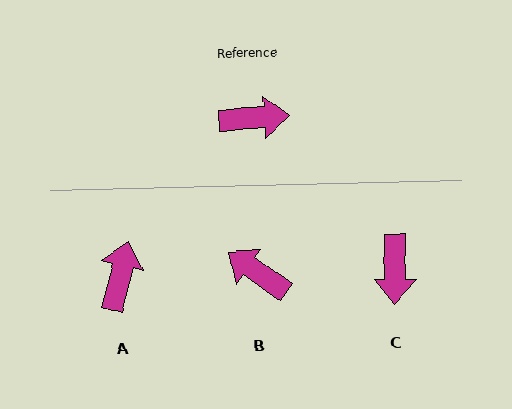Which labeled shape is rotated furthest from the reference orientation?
B, about 141 degrees away.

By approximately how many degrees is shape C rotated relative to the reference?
Approximately 94 degrees clockwise.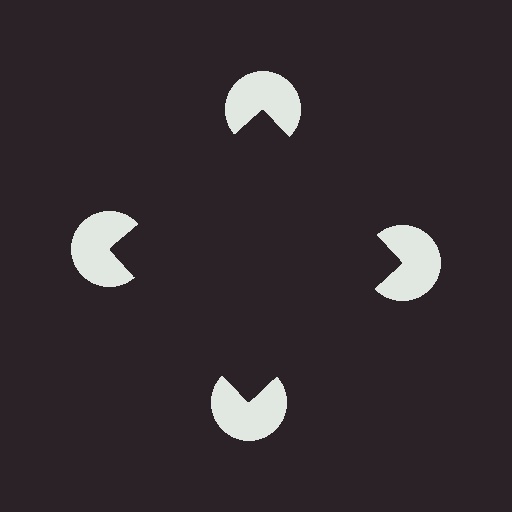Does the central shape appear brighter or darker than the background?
It typically appears slightly darker than the background, even though no actual brightness change is drawn.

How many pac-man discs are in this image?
There are 4 — one at each vertex of the illusory square.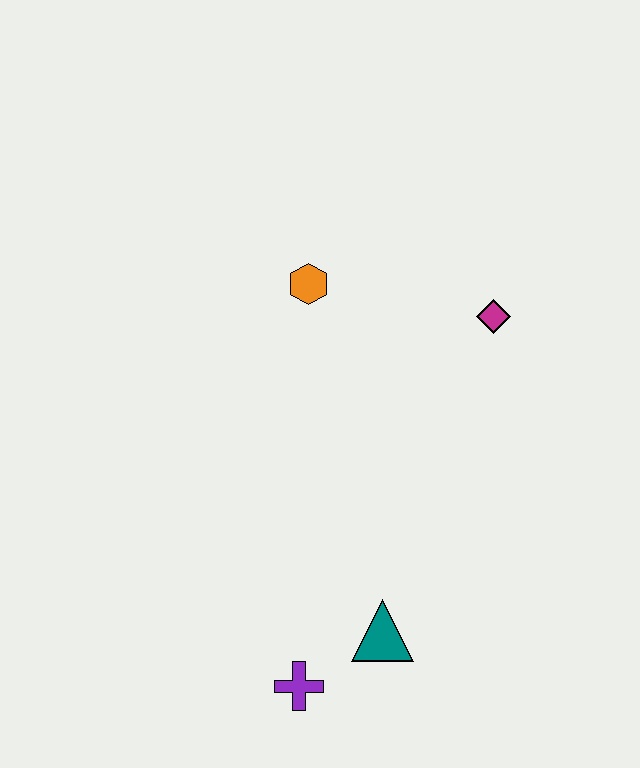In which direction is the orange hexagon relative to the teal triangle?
The orange hexagon is above the teal triangle.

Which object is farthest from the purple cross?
The magenta diamond is farthest from the purple cross.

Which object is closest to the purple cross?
The teal triangle is closest to the purple cross.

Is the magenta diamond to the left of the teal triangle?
No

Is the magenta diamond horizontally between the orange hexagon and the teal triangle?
No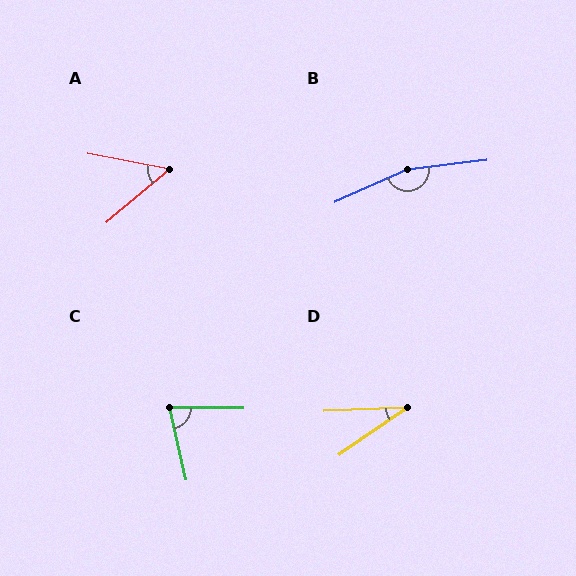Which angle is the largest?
B, at approximately 163 degrees.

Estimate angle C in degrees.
Approximately 77 degrees.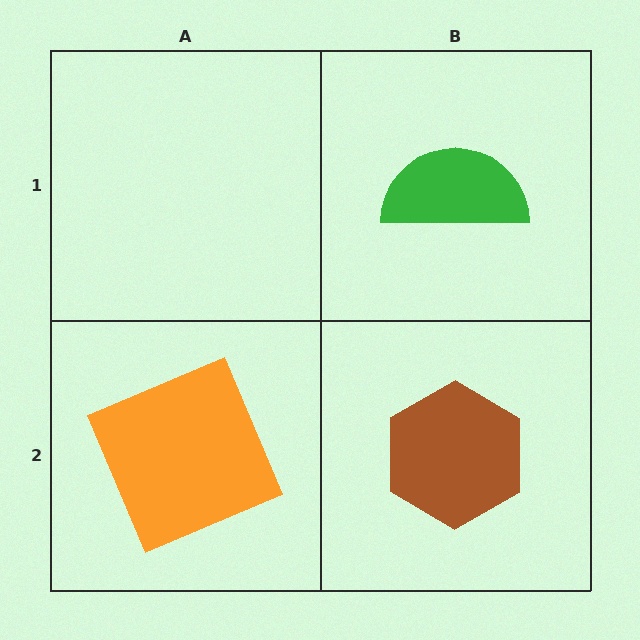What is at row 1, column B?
A green semicircle.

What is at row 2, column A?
An orange square.